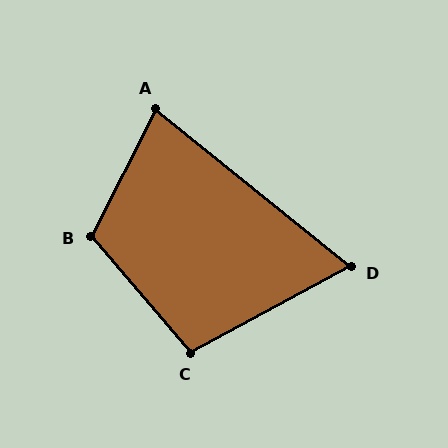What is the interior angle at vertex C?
Approximately 102 degrees (obtuse).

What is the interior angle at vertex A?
Approximately 78 degrees (acute).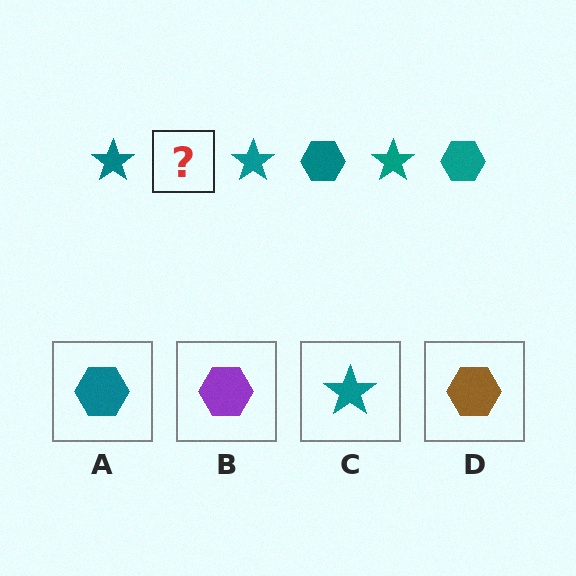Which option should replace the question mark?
Option A.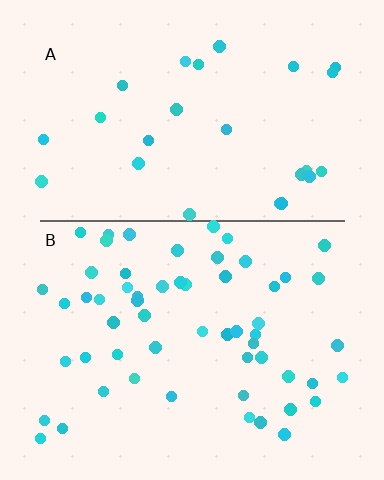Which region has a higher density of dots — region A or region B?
B (the bottom).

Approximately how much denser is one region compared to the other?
Approximately 2.2× — region B over region A.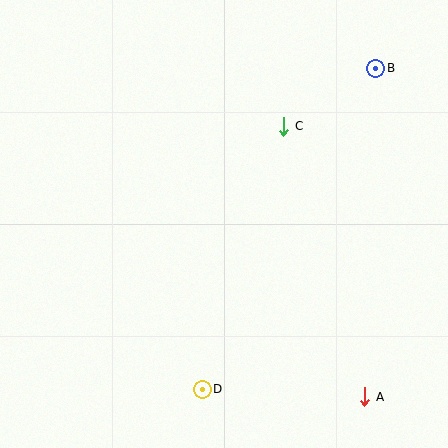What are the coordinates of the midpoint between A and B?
The midpoint between A and B is at (370, 232).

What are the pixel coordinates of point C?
Point C is at (284, 126).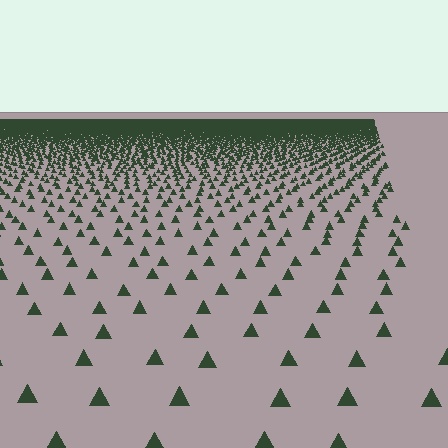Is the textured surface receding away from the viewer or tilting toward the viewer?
The surface is receding away from the viewer. Texture elements get smaller and denser toward the top.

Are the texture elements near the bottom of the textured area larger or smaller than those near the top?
Larger. Near the bottom, elements are closer to the viewer and appear at a bigger on-screen size.